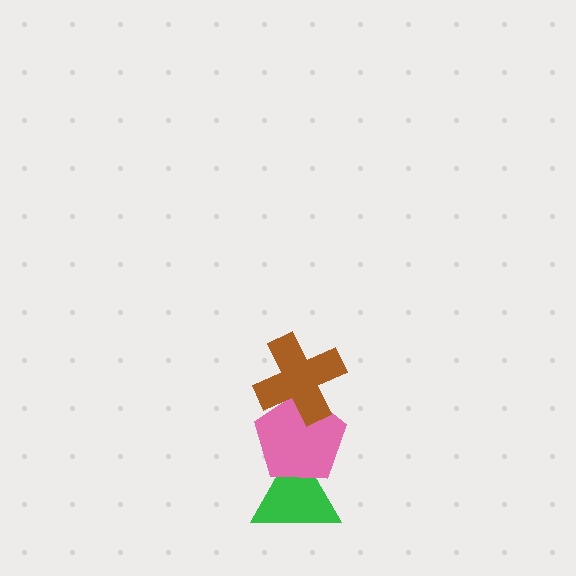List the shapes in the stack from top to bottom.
From top to bottom: the brown cross, the pink pentagon, the green triangle.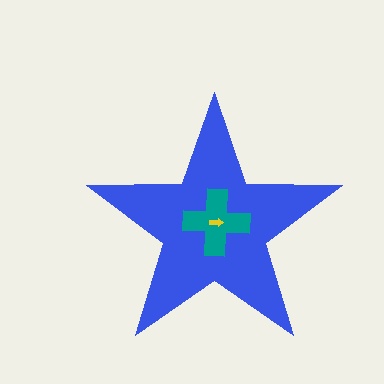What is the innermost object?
The yellow arrow.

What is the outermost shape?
The blue star.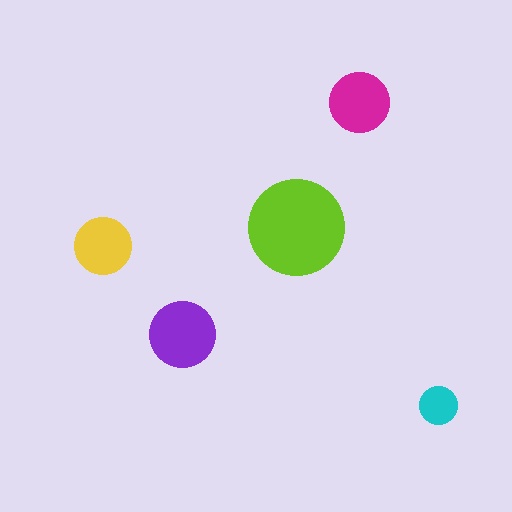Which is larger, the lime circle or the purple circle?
The lime one.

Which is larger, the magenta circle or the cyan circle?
The magenta one.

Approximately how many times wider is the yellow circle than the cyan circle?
About 1.5 times wider.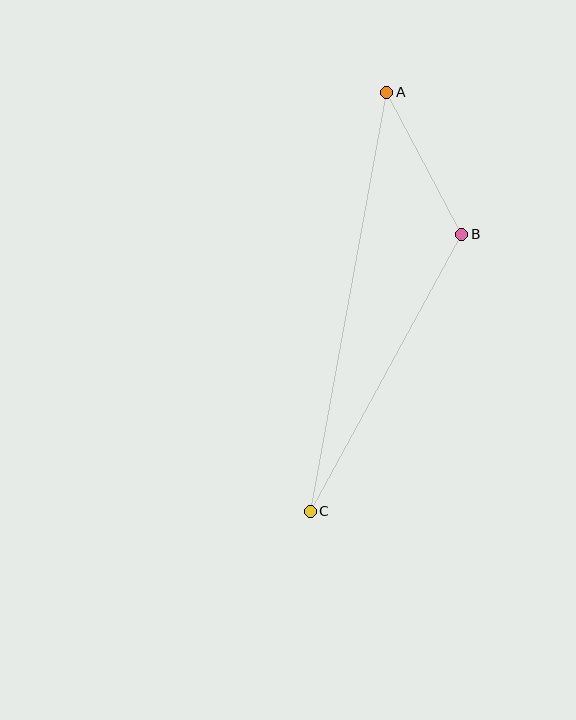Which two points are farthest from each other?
Points A and C are farthest from each other.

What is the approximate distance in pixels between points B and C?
The distance between B and C is approximately 316 pixels.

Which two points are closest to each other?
Points A and B are closest to each other.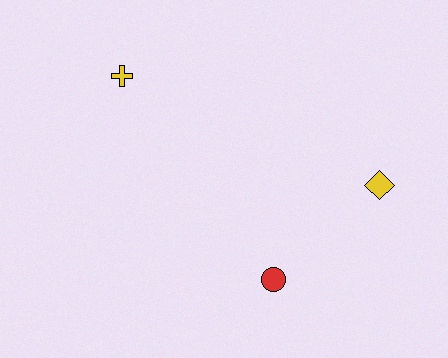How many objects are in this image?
There are 3 objects.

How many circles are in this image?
There is 1 circle.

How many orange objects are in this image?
There are no orange objects.